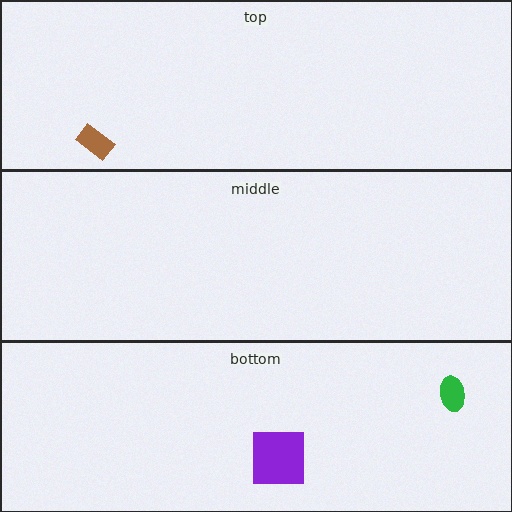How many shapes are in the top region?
1.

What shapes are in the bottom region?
The purple square, the green ellipse.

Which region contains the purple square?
The bottom region.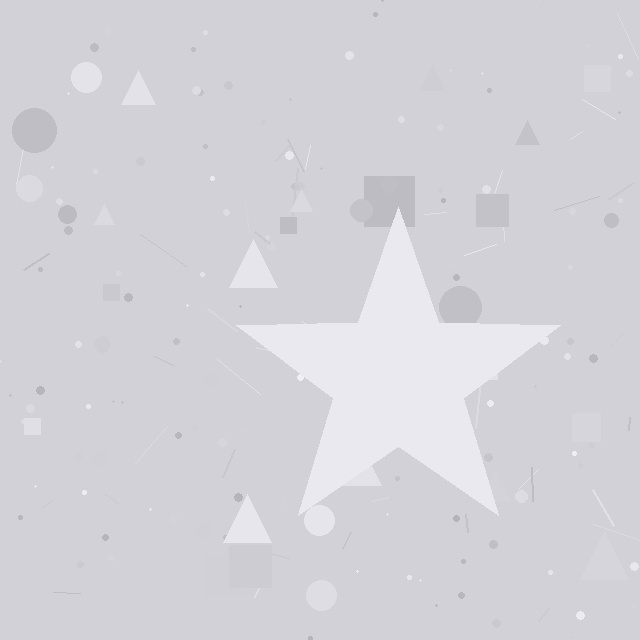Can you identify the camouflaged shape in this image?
The camouflaged shape is a star.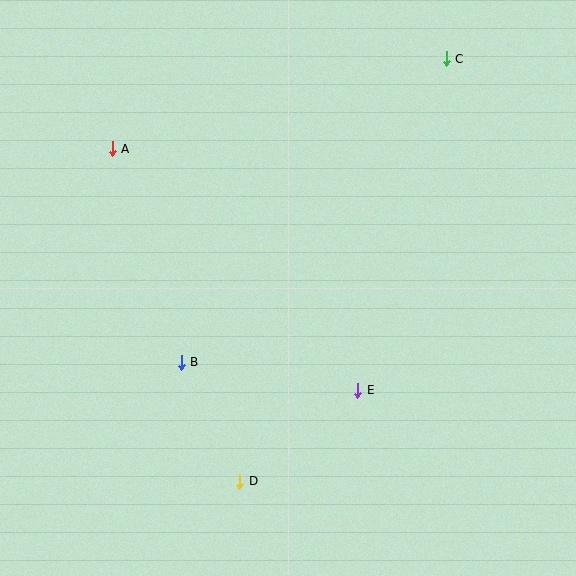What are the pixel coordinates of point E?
Point E is at (358, 390).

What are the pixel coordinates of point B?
Point B is at (181, 362).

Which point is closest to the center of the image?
Point E at (358, 390) is closest to the center.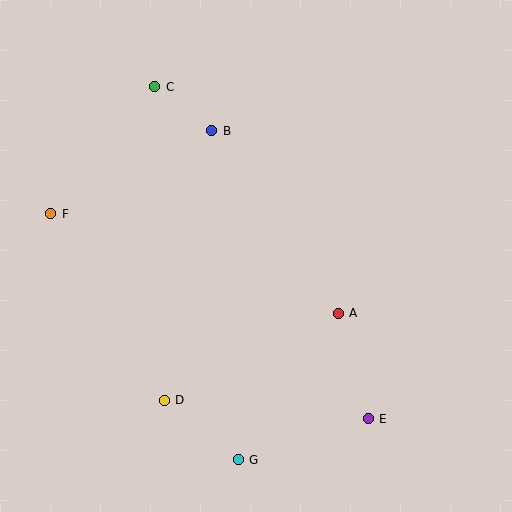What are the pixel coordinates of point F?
Point F is at (51, 214).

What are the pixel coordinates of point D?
Point D is at (164, 400).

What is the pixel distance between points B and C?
The distance between B and C is 72 pixels.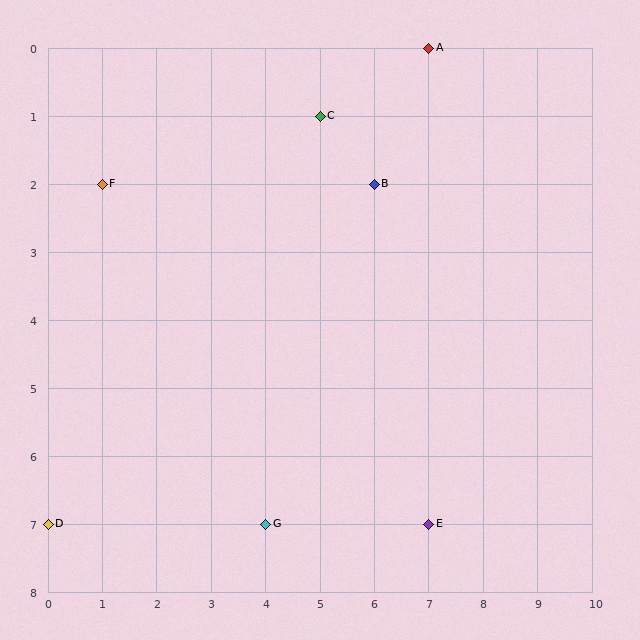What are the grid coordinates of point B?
Point B is at grid coordinates (6, 2).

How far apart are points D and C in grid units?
Points D and C are 5 columns and 6 rows apart (about 7.8 grid units diagonally).